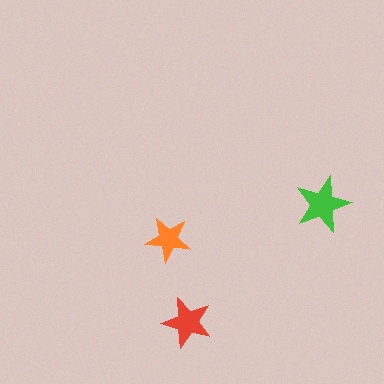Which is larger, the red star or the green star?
The green one.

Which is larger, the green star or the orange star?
The green one.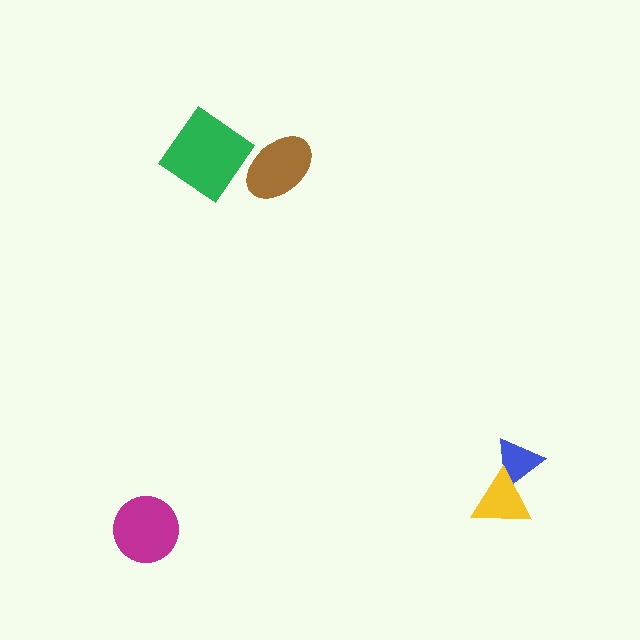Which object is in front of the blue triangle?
The yellow triangle is in front of the blue triangle.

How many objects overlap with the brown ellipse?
1 object overlaps with the brown ellipse.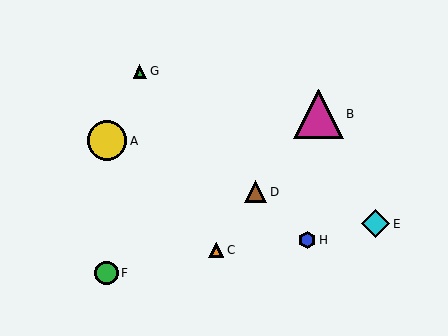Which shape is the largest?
The magenta triangle (labeled B) is the largest.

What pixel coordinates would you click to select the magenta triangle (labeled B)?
Click at (318, 114) to select the magenta triangle B.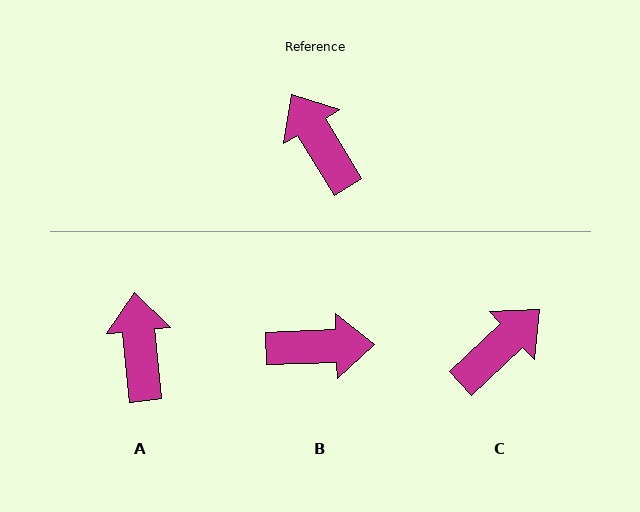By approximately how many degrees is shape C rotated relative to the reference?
Approximately 78 degrees clockwise.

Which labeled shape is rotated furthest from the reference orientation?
B, about 119 degrees away.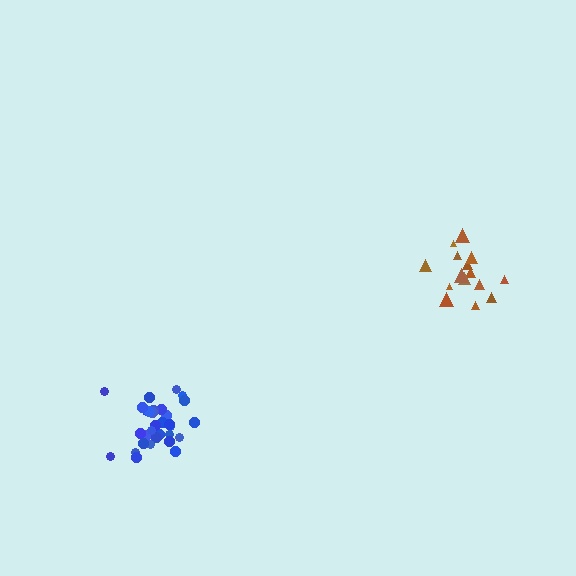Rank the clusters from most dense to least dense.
blue, brown.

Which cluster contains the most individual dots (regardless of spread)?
Blue (31).